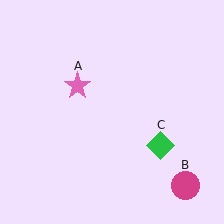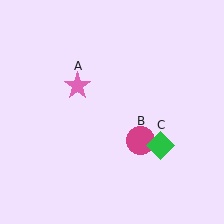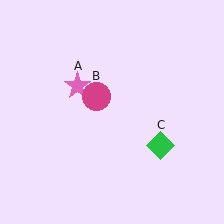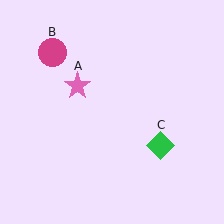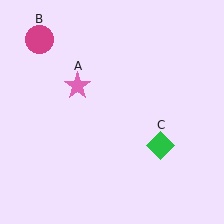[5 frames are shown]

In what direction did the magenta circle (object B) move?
The magenta circle (object B) moved up and to the left.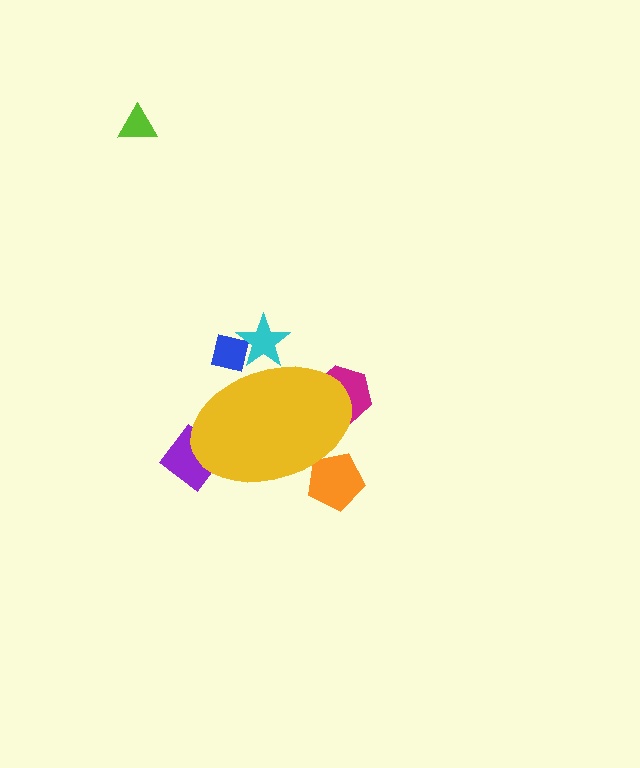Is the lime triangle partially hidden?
No, the lime triangle is fully visible.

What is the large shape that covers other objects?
A yellow ellipse.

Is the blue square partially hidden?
Yes, the blue square is partially hidden behind the yellow ellipse.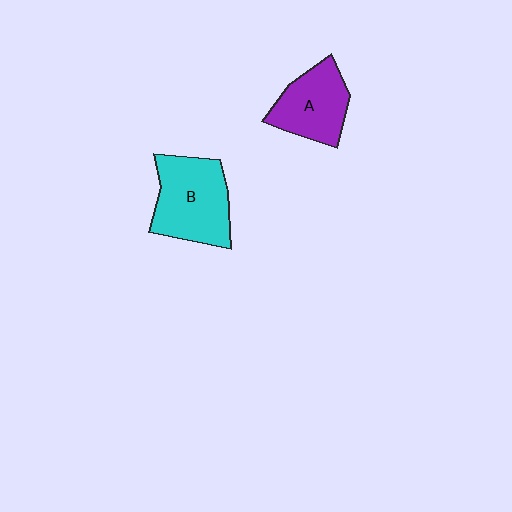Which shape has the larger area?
Shape B (cyan).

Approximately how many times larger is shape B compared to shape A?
Approximately 1.3 times.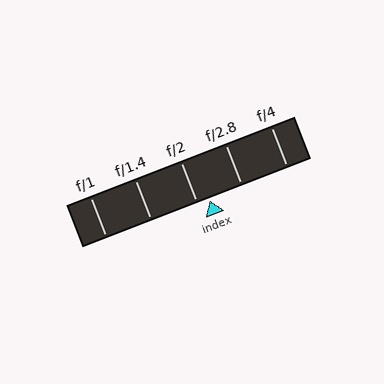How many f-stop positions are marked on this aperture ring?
There are 5 f-stop positions marked.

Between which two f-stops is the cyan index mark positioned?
The index mark is between f/2 and f/2.8.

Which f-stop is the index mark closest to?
The index mark is closest to f/2.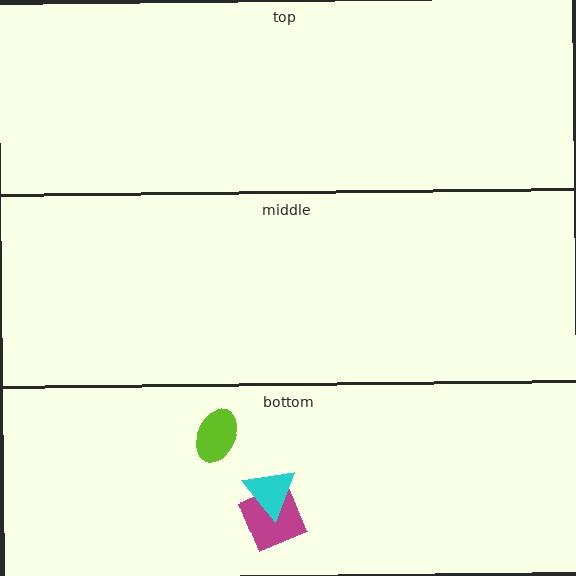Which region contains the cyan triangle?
The bottom region.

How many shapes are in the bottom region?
3.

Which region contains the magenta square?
The bottom region.